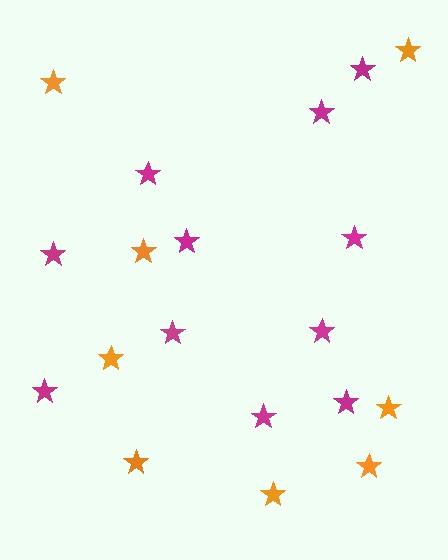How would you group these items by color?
There are 2 groups: one group of orange stars (8) and one group of magenta stars (11).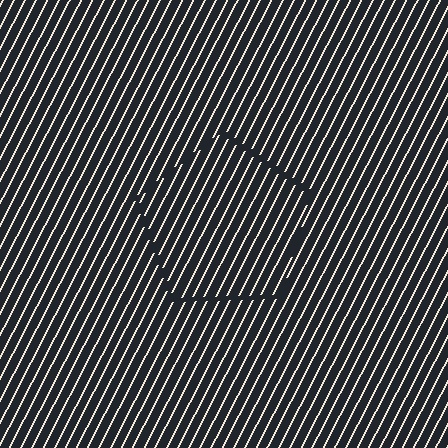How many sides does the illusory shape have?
5 sides — the line-ends trace a pentagon.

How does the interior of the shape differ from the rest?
The interior of the shape contains the same grating, shifted by half a period — the contour is defined by the phase discontinuity where line-ends from the inner and outer gratings abut.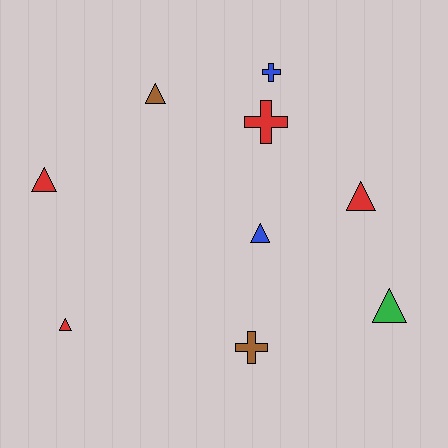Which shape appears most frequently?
Triangle, with 6 objects.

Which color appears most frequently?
Red, with 4 objects.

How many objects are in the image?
There are 9 objects.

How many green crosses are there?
There are no green crosses.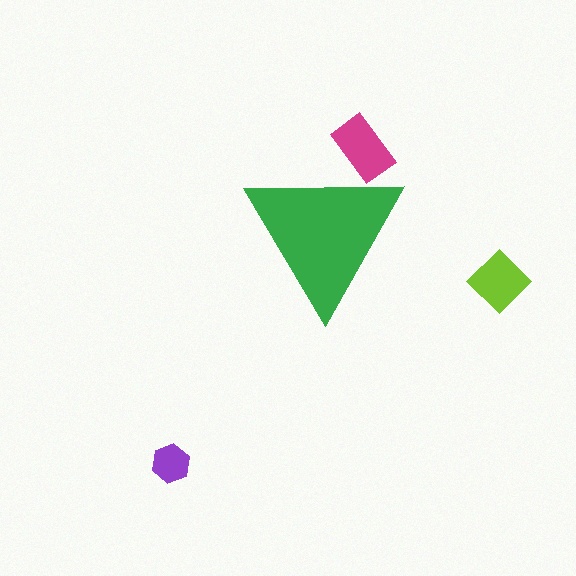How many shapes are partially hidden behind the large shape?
1 shape is partially hidden.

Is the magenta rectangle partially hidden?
Yes, the magenta rectangle is partially hidden behind the green triangle.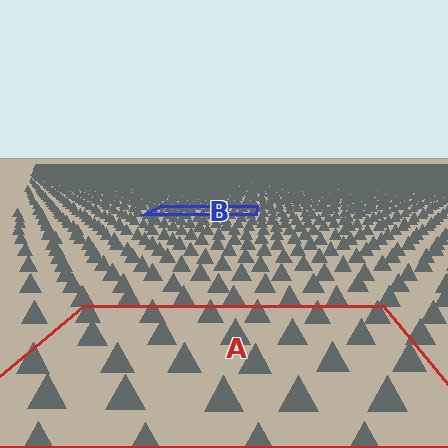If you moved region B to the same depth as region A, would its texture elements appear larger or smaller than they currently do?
They would appear larger. At a closer depth, the same texture elements are projected at a bigger on-screen size.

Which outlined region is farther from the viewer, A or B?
Region B is farther from the viewer — the texture elements inside it appear smaller and more densely packed.